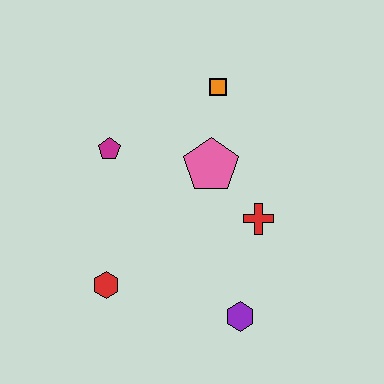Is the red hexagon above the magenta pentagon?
No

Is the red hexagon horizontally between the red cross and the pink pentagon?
No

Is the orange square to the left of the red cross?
Yes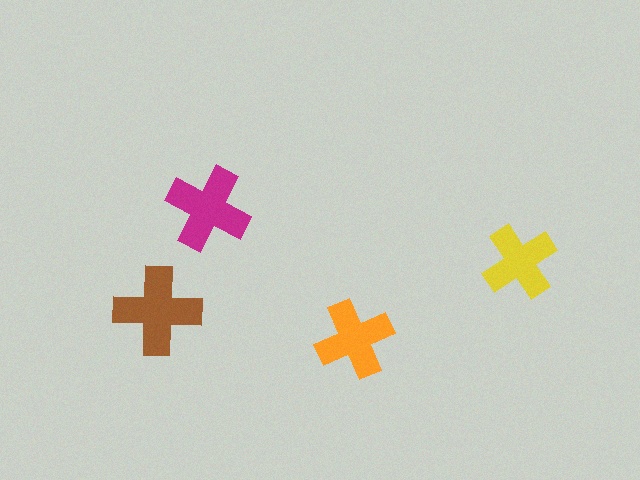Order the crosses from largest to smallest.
the brown one, the magenta one, the orange one, the yellow one.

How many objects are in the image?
There are 4 objects in the image.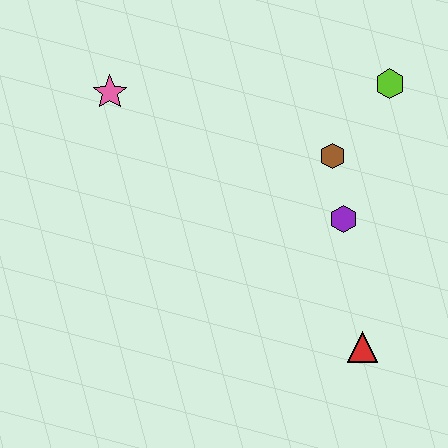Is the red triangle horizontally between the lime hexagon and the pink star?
Yes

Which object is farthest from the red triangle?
The pink star is farthest from the red triangle.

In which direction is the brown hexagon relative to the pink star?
The brown hexagon is to the right of the pink star.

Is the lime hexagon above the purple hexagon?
Yes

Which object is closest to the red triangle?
The purple hexagon is closest to the red triangle.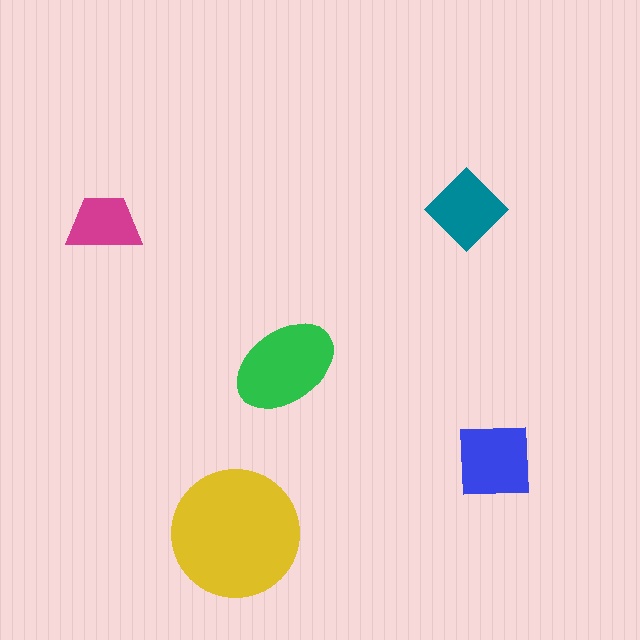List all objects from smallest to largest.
The magenta trapezoid, the teal diamond, the blue square, the green ellipse, the yellow circle.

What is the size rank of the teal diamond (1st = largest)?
4th.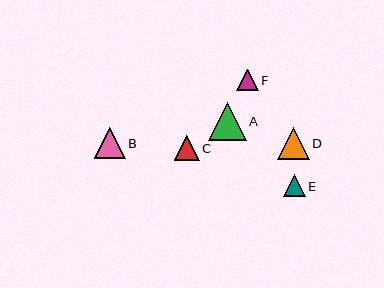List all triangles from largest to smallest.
From largest to smallest: A, D, B, C, E, F.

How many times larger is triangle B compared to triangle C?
Triangle B is approximately 1.3 times the size of triangle C.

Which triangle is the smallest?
Triangle F is the smallest with a size of approximately 22 pixels.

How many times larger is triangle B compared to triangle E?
Triangle B is approximately 1.4 times the size of triangle E.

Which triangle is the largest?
Triangle A is the largest with a size of approximately 38 pixels.